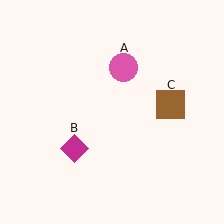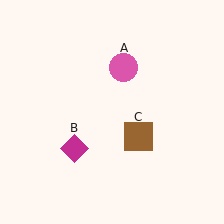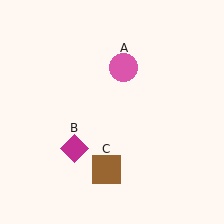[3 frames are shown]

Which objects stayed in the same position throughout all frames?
Pink circle (object A) and magenta diamond (object B) remained stationary.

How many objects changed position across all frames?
1 object changed position: brown square (object C).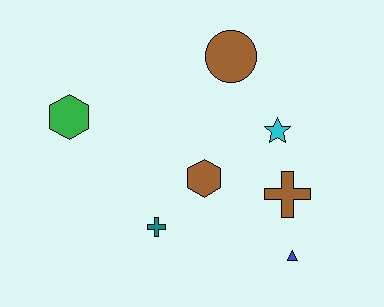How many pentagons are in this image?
There are no pentagons.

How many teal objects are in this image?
There is 1 teal object.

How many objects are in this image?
There are 7 objects.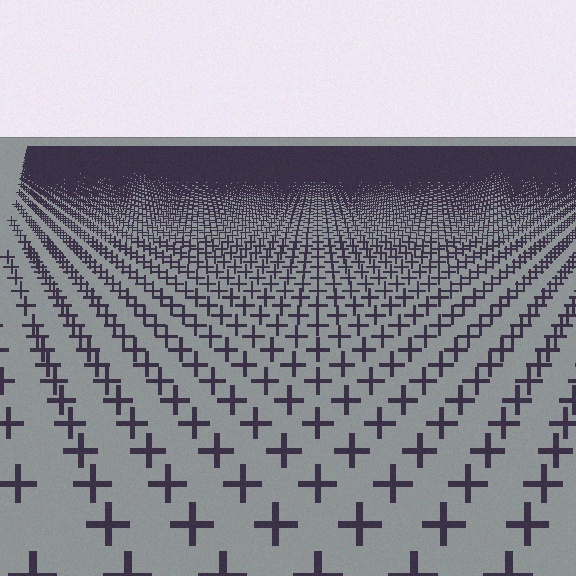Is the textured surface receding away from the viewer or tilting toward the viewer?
The surface is receding away from the viewer. Texture elements get smaller and denser toward the top.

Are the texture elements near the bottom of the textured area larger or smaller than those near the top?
Larger. Near the bottom, elements are closer to the viewer and appear at a bigger on-screen size.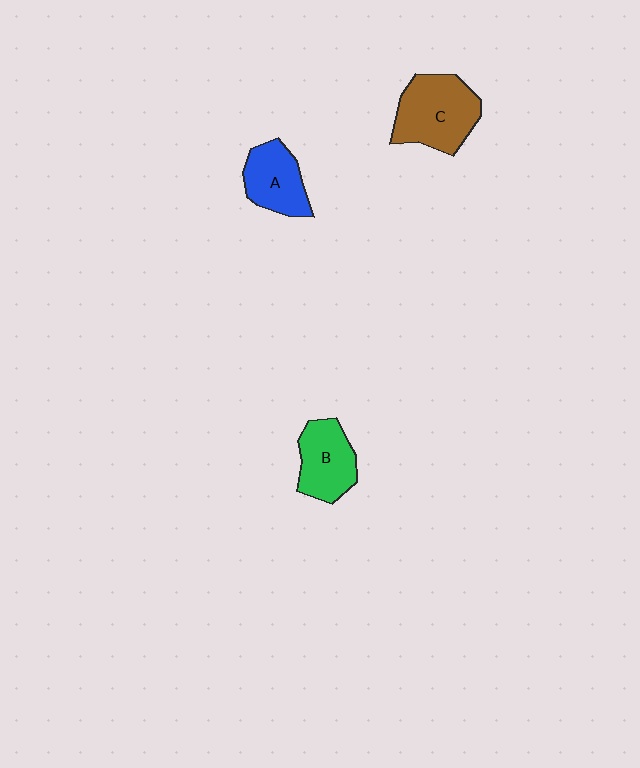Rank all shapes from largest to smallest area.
From largest to smallest: C (brown), B (green), A (blue).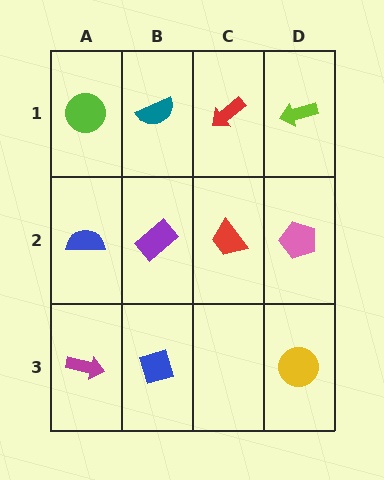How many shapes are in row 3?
3 shapes.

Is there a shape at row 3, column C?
No, that cell is empty.